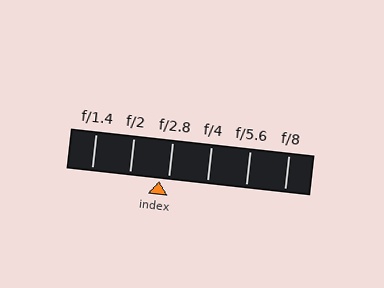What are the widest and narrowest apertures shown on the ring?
The widest aperture shown is f/1.4 and the narrowest is f/8.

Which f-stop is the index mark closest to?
The index mark is closest to f/2.8.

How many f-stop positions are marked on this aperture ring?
There are 6 f-stop positions marked.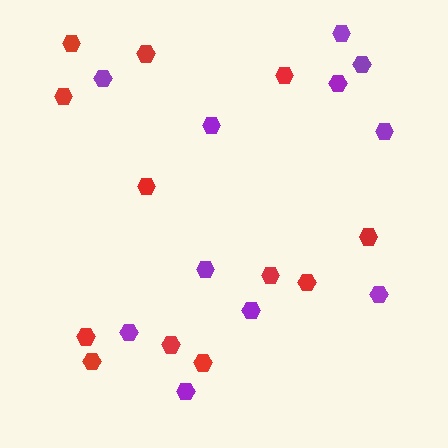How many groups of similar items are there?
There are 2 groups: one group of red hexagons (12) and one group of purple hexagons (11).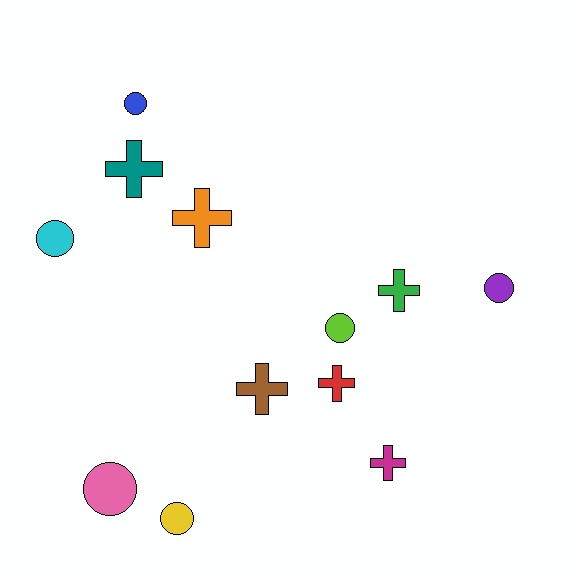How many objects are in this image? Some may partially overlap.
There are 12 objects.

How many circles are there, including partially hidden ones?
There are 6 circles.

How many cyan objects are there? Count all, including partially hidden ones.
There is 1 cyan object.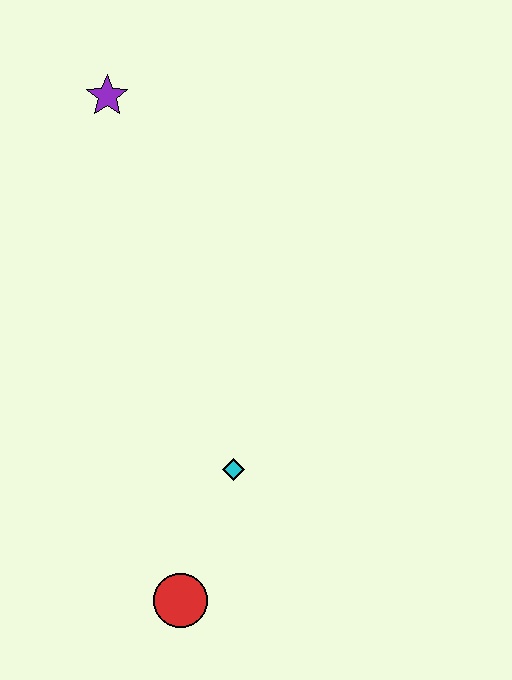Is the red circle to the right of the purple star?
Yes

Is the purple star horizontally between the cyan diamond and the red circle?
No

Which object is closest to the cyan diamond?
The red circle is closest to the cyan diamond.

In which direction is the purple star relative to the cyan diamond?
The purple star is above the cyan diamond.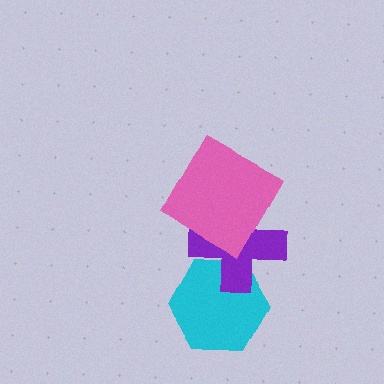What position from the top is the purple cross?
The purple cross is 2nd from the top.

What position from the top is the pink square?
The pink square is 1st from the top.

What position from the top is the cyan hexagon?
The cyan hexagon is 3rd from the top.